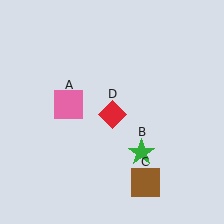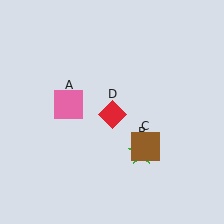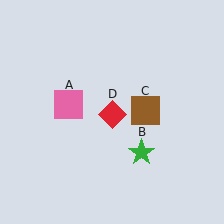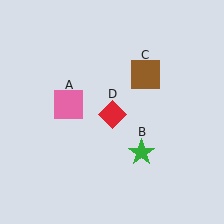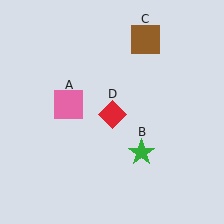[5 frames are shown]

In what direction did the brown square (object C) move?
The brown square (object C) moved up.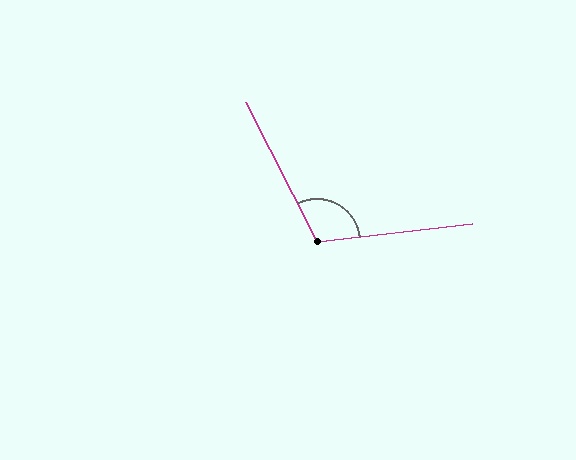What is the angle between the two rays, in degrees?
Approximately 110 degrees.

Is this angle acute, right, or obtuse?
It is obtuse.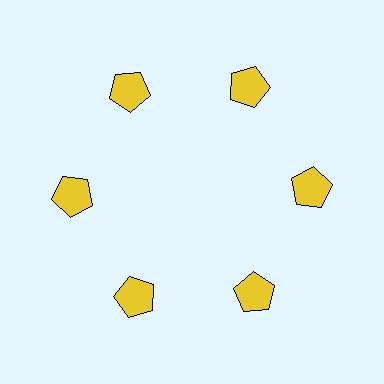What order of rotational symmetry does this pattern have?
This pattern has 6-fold rotational symmetry.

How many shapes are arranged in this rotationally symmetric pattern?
There are 6 shapes, arranged in 6 groups of 1.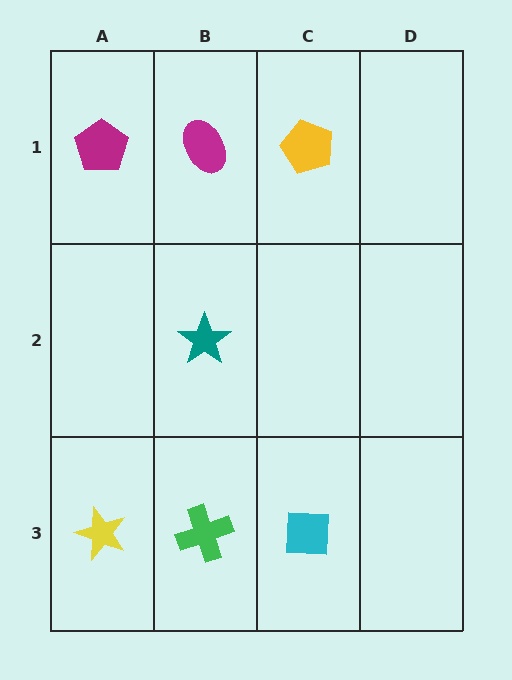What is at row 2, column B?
A teal star.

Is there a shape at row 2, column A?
No, that cell is empty.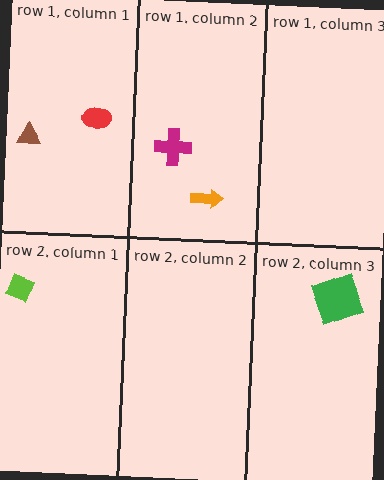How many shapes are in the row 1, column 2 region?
2.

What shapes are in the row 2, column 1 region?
The lime diamond.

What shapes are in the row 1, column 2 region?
The magenta cross, the orange arrow.